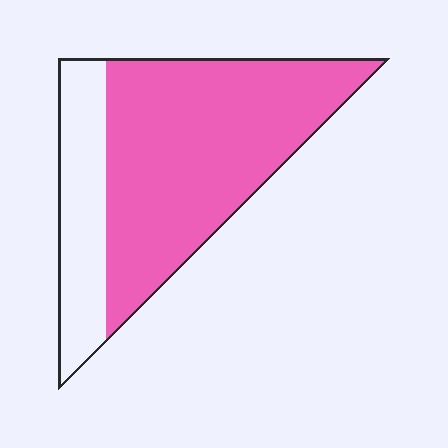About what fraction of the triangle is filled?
About three quarters (3/4).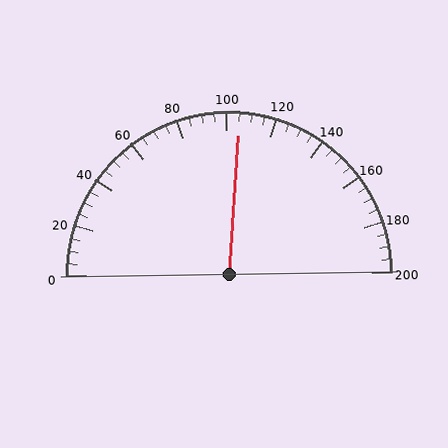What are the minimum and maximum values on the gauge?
The gauge ranges from 0 to 200.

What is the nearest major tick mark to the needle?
The nearest major tick mark is 100.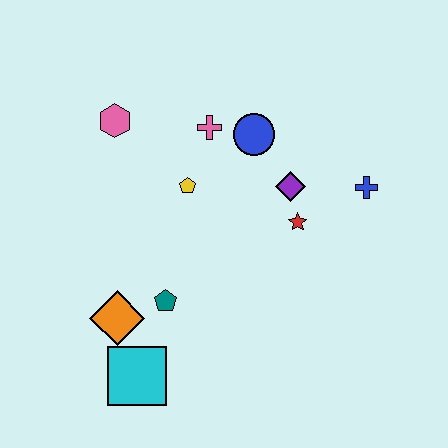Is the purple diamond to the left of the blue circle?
No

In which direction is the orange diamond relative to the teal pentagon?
The orange diamond is to the left of the teal pentagon.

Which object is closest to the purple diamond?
The red star is closest to the purple diamond.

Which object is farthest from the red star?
The cyan square is farthest from the red star.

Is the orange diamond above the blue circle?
No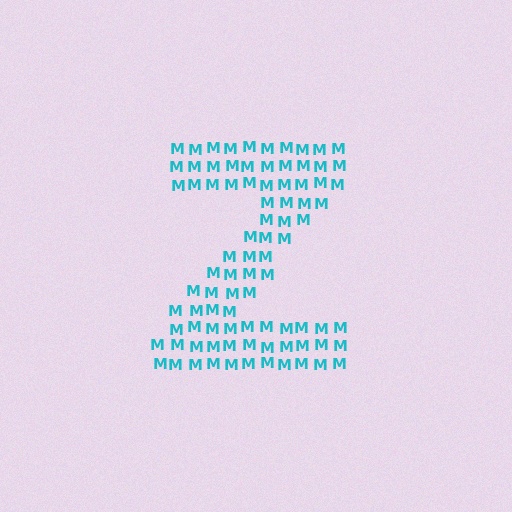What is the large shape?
The large shape is the letter Z.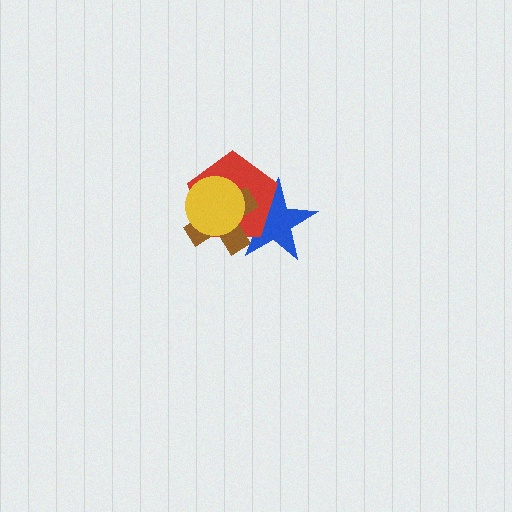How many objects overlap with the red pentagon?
3 objects overlap with the red pentagon.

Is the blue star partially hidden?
Yes, it is partially covered by another shape.